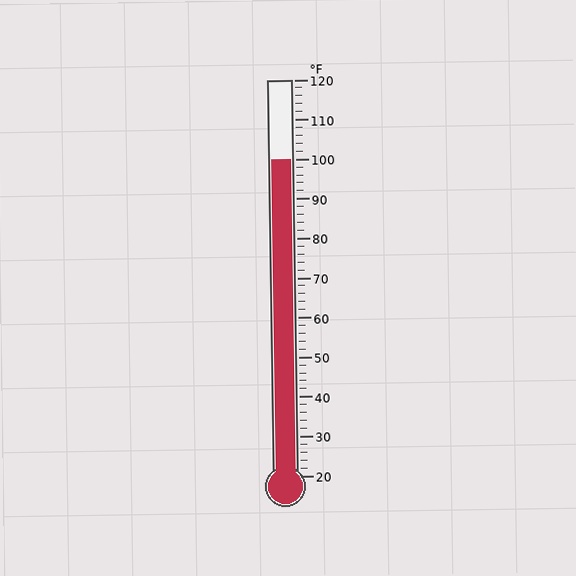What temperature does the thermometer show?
The thermometer shows approximately 100°F.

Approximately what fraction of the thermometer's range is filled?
The thermometer is filled to approximately 80% of its range.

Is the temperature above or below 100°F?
The temperature is at 100°F.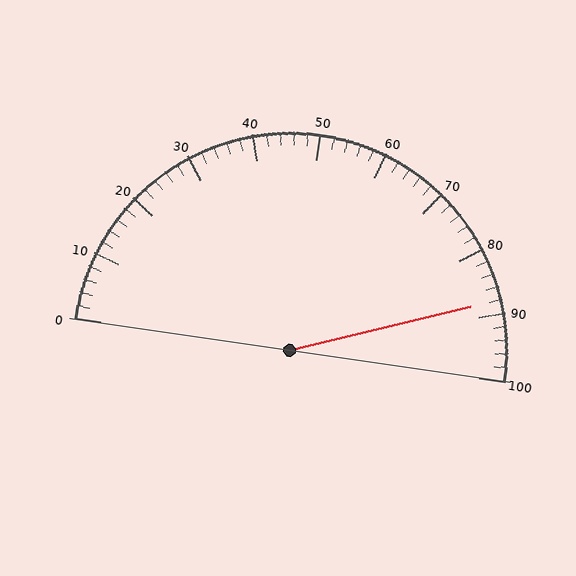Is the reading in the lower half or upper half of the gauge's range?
The reading is in the upper half of the range (0 to 100).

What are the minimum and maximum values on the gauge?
The gauge ranges from 0 to 100.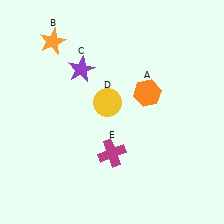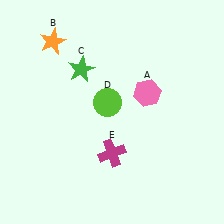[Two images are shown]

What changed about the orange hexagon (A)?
In Image 1, A is orange. In Image 2, it changed to pink.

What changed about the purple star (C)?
In Image 1, C is purple. In Image 2, it changed to green.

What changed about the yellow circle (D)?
In Image 1, D is yellow. In Image 2, it changed to lime.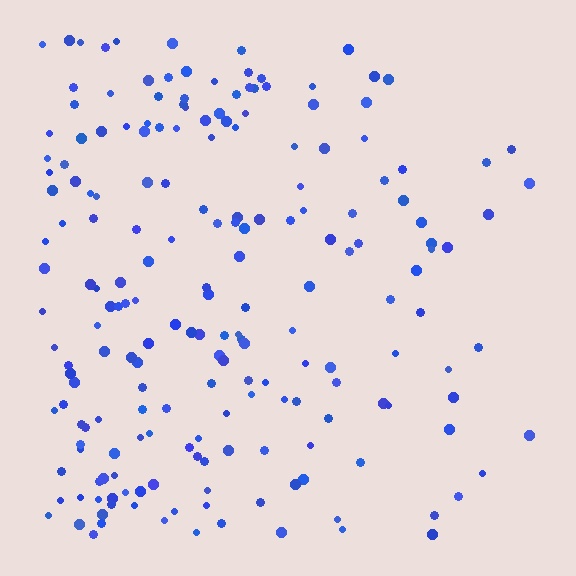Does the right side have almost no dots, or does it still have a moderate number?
Still a moderate number, just noticeably fewer than the left.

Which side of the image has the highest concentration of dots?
The left.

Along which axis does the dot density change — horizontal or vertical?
Horizontal.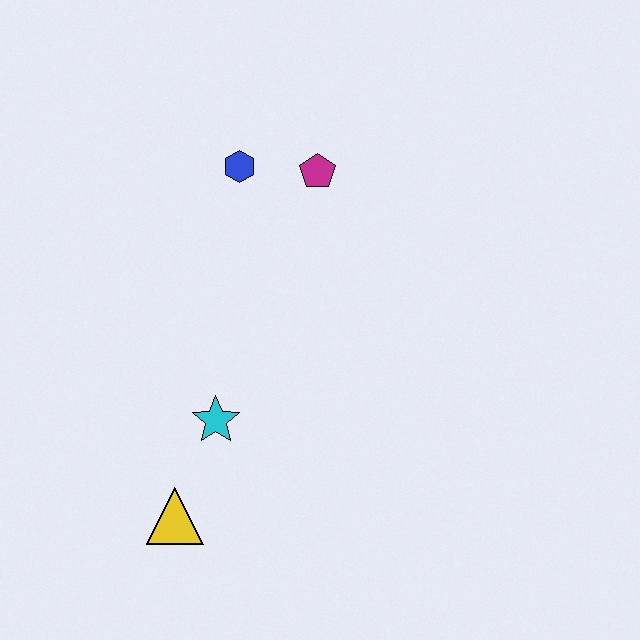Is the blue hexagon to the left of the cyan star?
No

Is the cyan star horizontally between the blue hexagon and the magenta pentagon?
No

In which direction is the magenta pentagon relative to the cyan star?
The magenta pentagon is above the cyan star.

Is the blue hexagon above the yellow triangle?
Yes